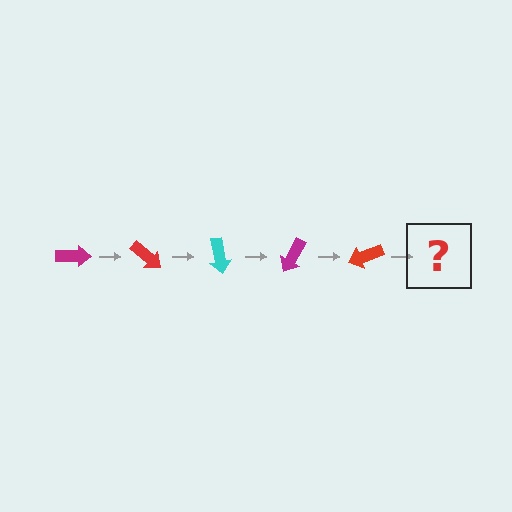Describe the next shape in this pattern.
It should be a cyan arrow, rotated 200 degrees from the start.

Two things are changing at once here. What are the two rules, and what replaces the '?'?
The two rules are that it rotates 40 degrees each step and the color cycles through magenta, red, and cyan. The '?' should be a cyan arrow, rotated 200 degrees from the start.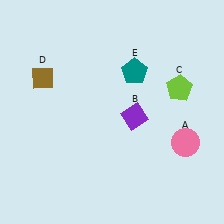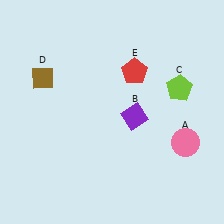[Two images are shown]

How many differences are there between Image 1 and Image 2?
There is 1 difference between the two images.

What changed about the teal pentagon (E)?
In Image 1, E is teal. In Image 2, it changed to red.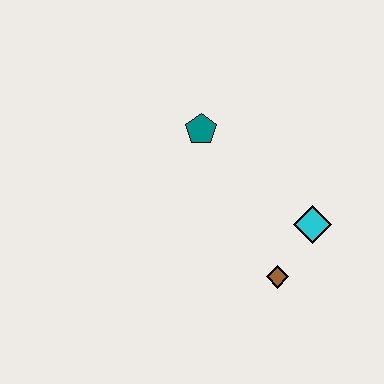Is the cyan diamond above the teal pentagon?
No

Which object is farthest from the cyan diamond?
The teal pentagon is farthest from the cyan diamond.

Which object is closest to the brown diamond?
The cyan diamond is closest to the brown diamond.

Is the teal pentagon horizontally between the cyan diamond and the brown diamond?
No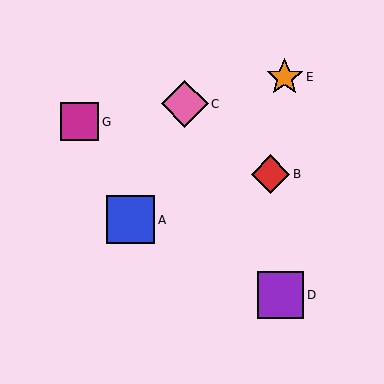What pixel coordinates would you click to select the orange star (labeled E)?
Click at (285, 77) to select the orange star E.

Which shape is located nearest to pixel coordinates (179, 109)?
The pink diamond (labeled C) at (185, 104) is nearest to that location.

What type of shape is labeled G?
Shape G is a magenta square.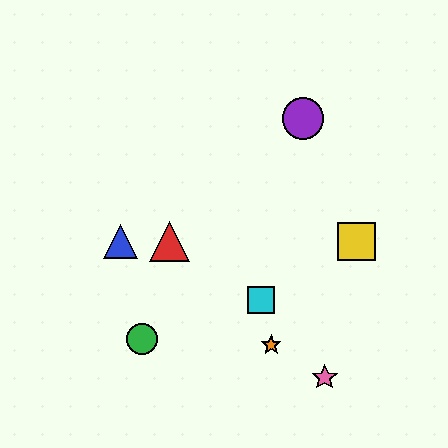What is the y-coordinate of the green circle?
The green circle is at y≈339.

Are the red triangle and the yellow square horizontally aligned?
Yes, both are at y≈241.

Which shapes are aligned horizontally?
The red triangle, the blue triangle, the yellow square are aligned horizontally.